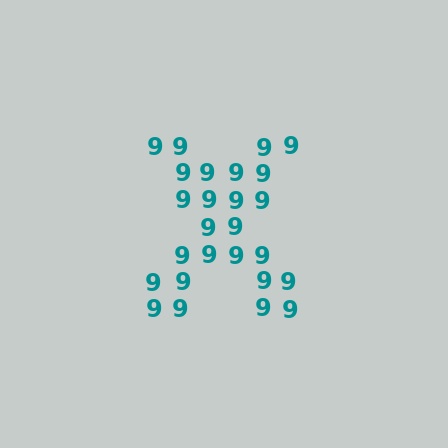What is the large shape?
The large shape is the letter X.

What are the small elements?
The small elements are digit 9's.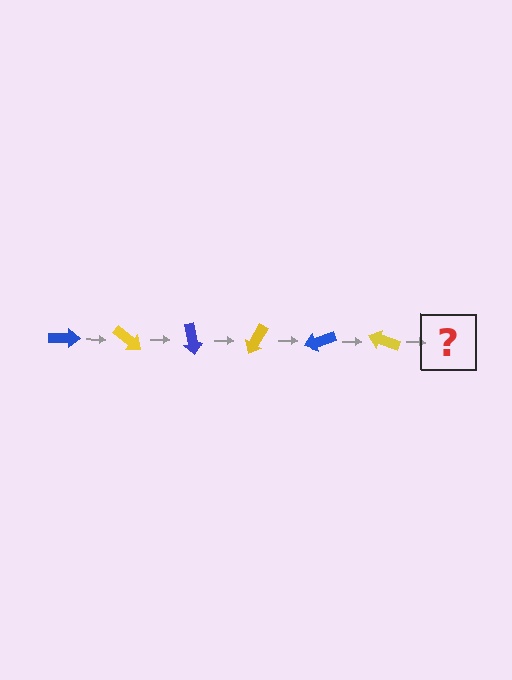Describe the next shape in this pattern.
It should be a blue arrow, rotated 240 degrees from the start.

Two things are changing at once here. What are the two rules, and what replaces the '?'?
The two rules are that it rotates 40 degrees each step and the color cycles through blue and yellow. The '?' should be a blue arrow, rotated 240 degrees from the start.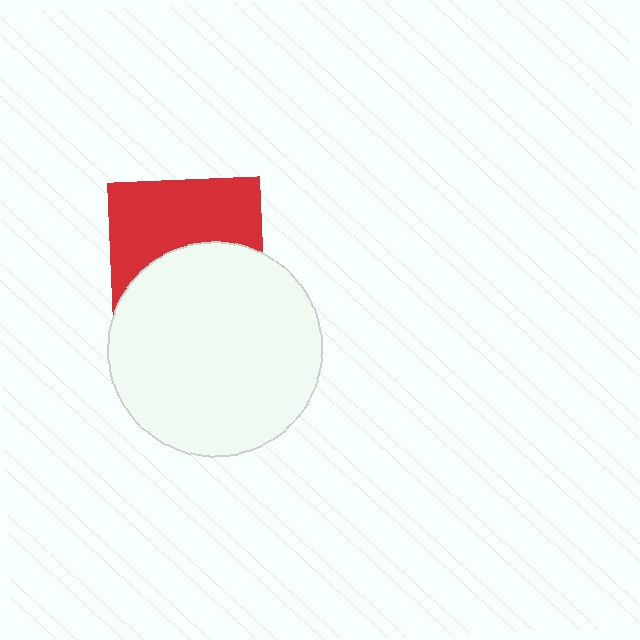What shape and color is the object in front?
The object in front is a white circle.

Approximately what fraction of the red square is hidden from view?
Roughly 50% of the red square is hidden behind the white circle.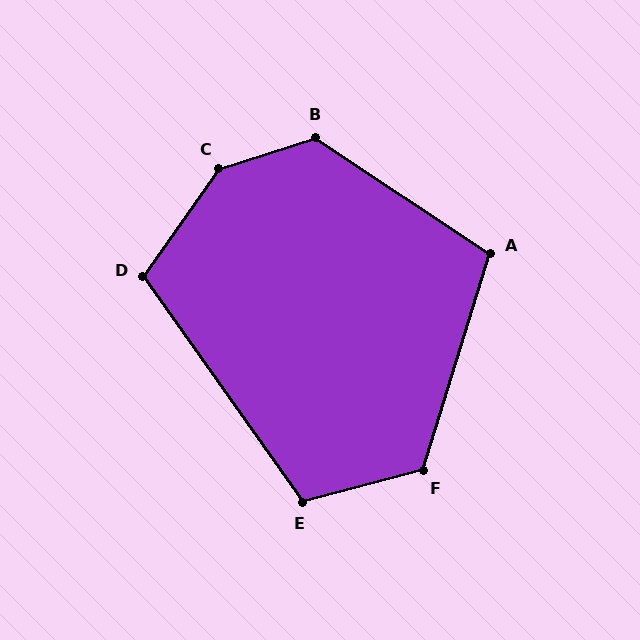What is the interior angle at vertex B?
Approximately 129 degrees (obtuse).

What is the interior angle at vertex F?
Approximately 122 degrees (obtuse).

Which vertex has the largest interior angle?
C, at approximately 143 degrees.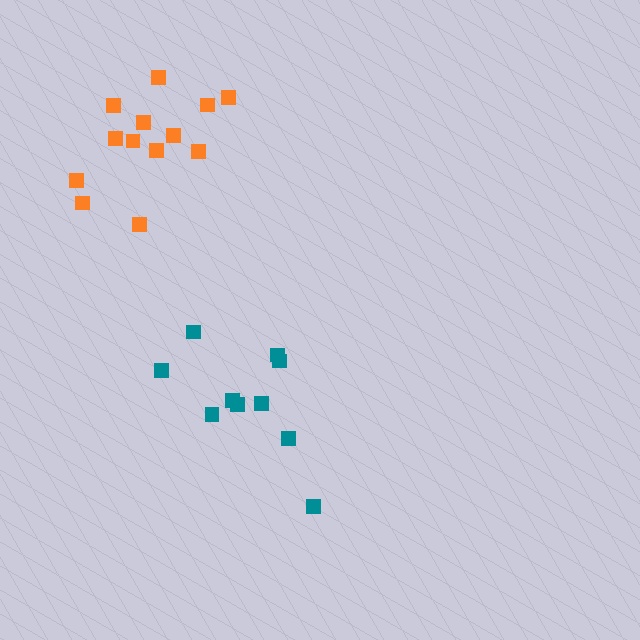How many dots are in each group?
Group 1: 10 dots, Group 2: 13 dots (23 total).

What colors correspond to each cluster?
The clusters are colored: teal, orange.